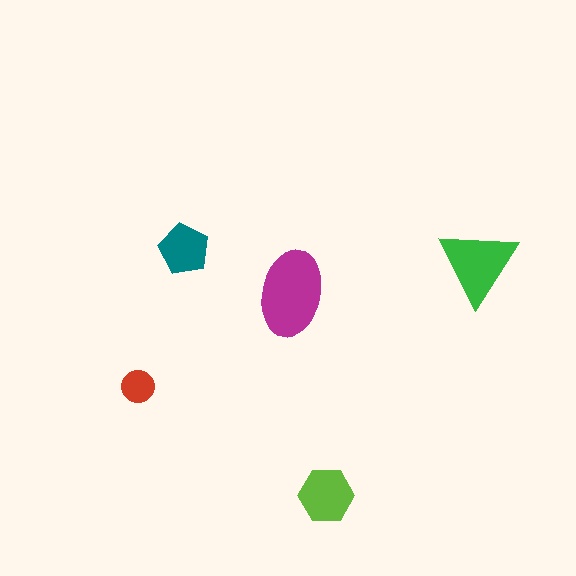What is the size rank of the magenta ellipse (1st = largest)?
1st.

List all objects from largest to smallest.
The magenta ellipse, the green triangle, the lime hexagon, the teal pentagon, the red circle.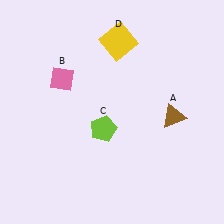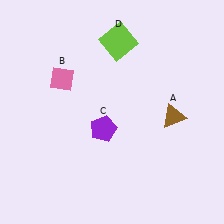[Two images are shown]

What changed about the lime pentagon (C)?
In Image 1, C is lime. In Image 2, it changed to purple.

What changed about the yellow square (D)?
In Image 1, D is yellow. In Image 2, it changed to lime.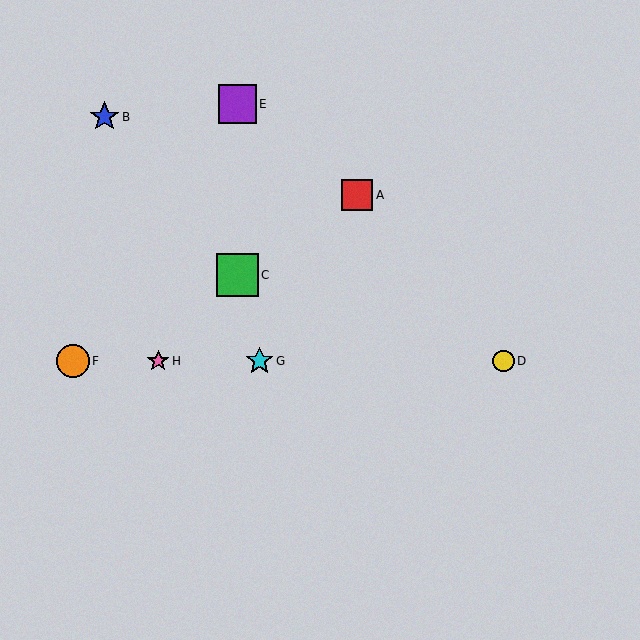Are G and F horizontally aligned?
Yes, both are at y≈361.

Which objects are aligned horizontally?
Objects D, F, G, H are aligned horizontally.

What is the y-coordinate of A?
Object A is at y≈195.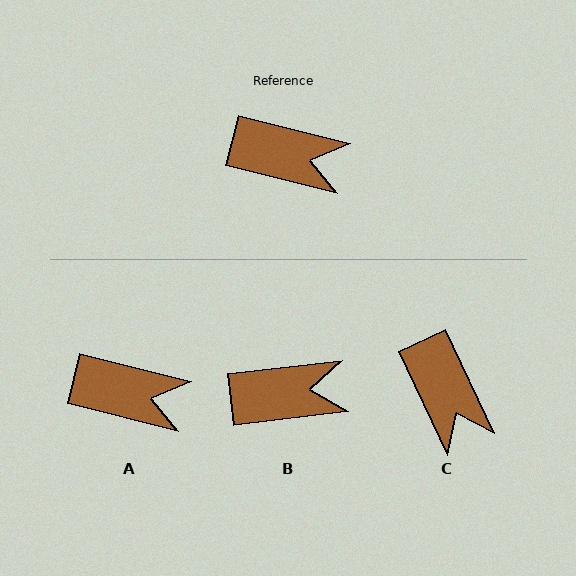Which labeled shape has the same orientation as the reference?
A.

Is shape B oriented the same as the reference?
No, it is off by about 21 degrees.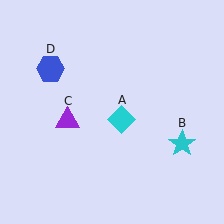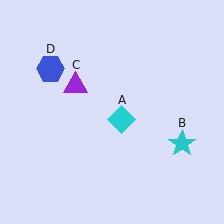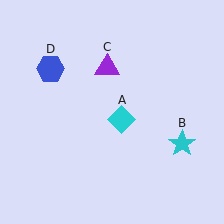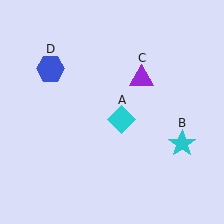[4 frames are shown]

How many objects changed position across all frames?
1 object changed position: purple triangle (object C).